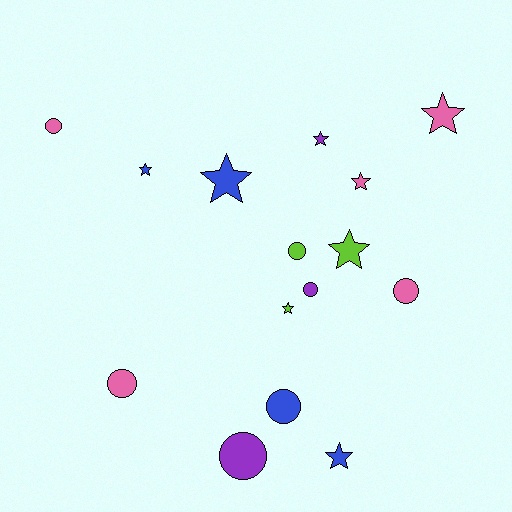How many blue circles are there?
There is 1 blue circle.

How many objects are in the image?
There are 15 objects.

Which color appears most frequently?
Pink, with 5 objects.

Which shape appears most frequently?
Star, with 8 objects.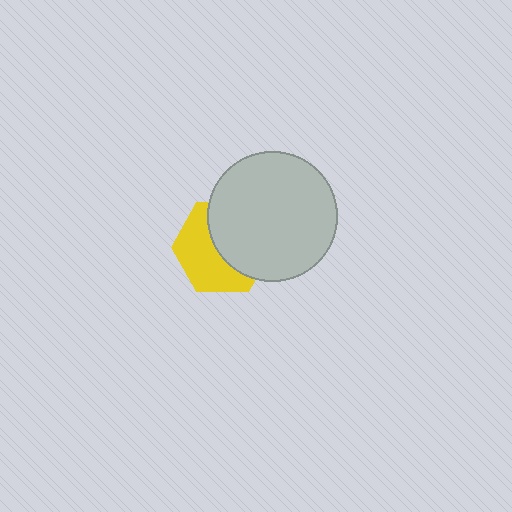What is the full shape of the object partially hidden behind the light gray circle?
The partially hidden object is a yellow hexagon.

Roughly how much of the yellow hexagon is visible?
About half of it is visible (roughly 49%).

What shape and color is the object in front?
The object in front is a light gray circle.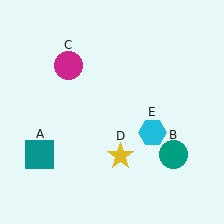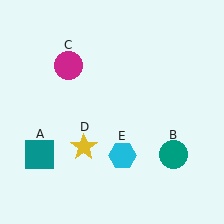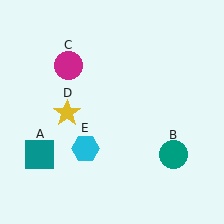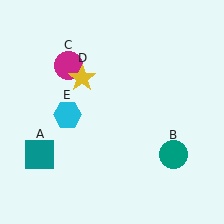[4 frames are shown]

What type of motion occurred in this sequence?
The yellow star (object D), cyan hexagon (object E) rotated clockwise around the center of the scene.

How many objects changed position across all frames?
2 objects changed position: yellow star (object D), cyan hexagon (object E).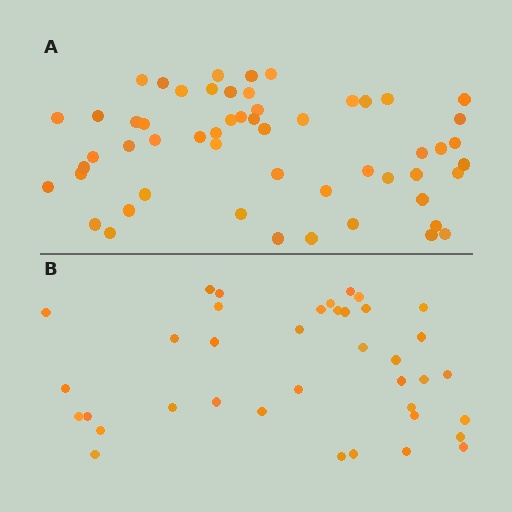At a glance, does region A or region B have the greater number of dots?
Region A (the top region) has more dots.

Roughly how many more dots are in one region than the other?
Region A has approximately 15 more dots than region B.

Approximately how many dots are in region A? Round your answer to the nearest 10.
About 60 dots. (The exact count is 55, which rounds to 60.)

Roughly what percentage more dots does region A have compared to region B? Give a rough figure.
About 45% more.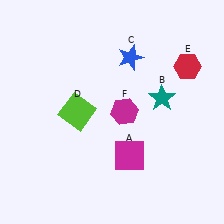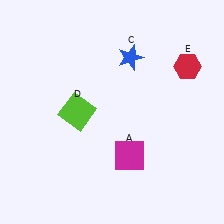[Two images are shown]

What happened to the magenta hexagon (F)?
The magenta hexagon (F) was removed in Image 2. It was in the top-right area of Image 1.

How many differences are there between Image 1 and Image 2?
There are 2 differences between the two images.